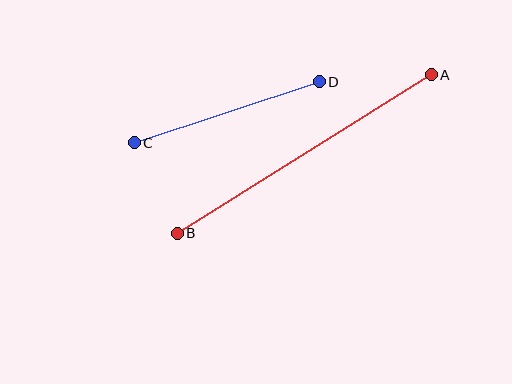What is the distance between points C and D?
The distance is approximately 195 pixels.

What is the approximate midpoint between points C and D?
The midpoint is at approximately (227, 112) pixels.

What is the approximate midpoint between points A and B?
The midpoint is at approximately (304, 154) pixels.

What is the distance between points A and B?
The distance is approximately 299 pixels.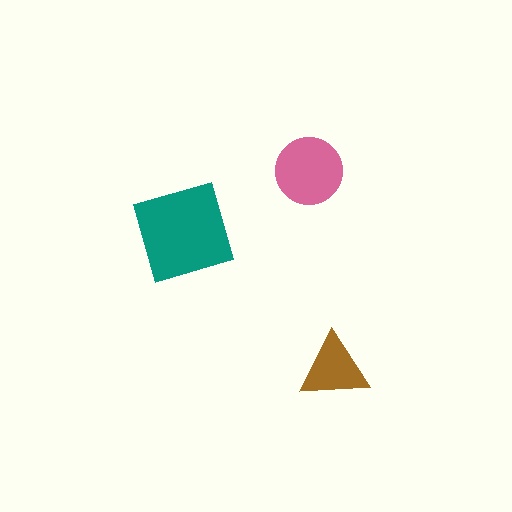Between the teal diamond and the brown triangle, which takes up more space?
The teal diamond.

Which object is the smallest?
The brown triangle.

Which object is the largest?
The teal diamond.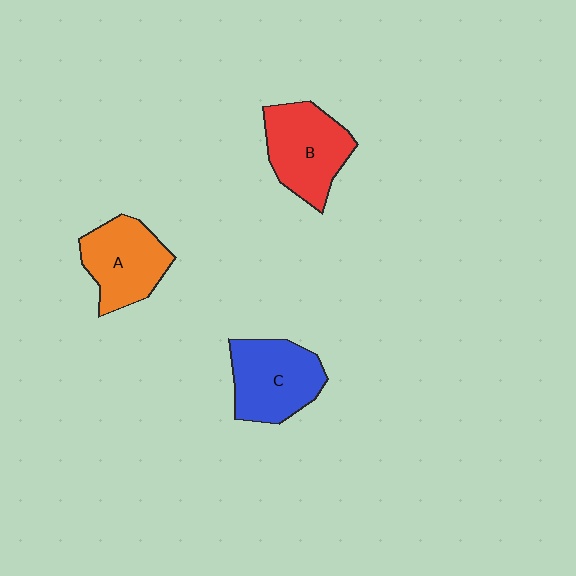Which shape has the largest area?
Shape B (red).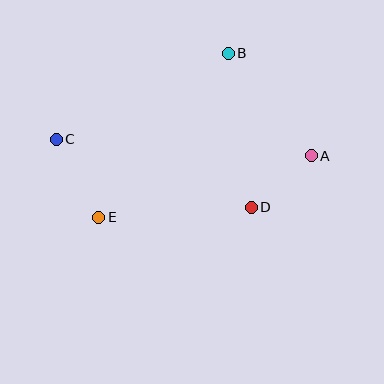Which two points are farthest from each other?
Points A and C are farthest from each other.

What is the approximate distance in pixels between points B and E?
The distance between B and E is approximately 209 pixels.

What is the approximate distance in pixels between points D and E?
The distance between D and E is approximately 153 pixels.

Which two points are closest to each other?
Points A and D are closest to each other.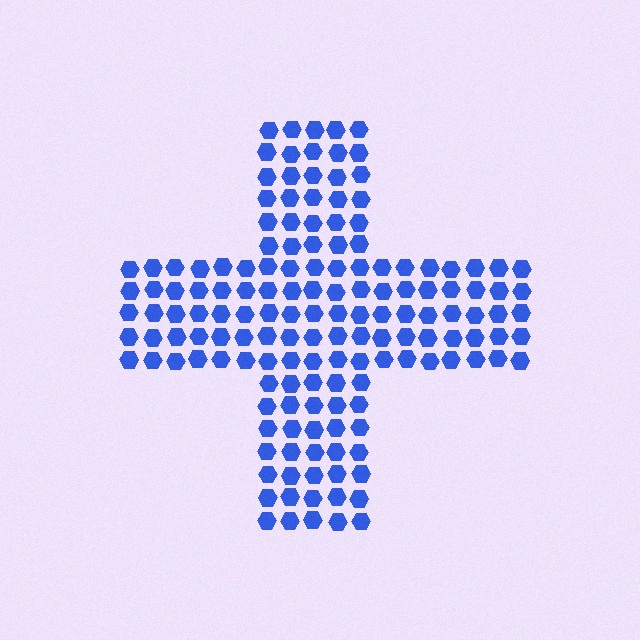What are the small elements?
The small elements are hexagons.